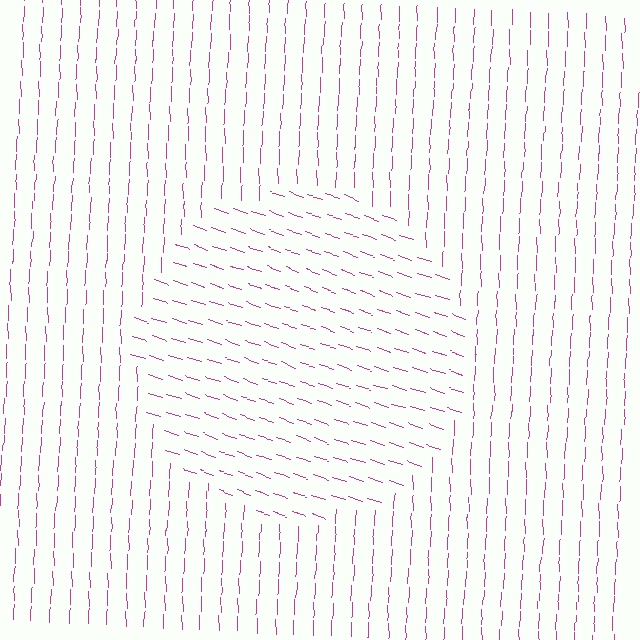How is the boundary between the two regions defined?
The boundary is defined purely by a change in line orientation (approximately 71 degrees difference). All lines are the same color and thickness.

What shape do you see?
I see a circle.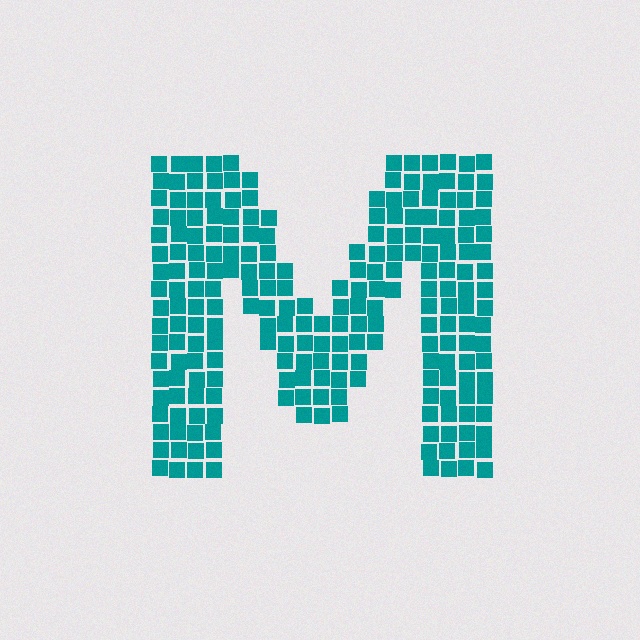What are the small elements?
The small elements are squares.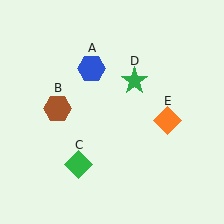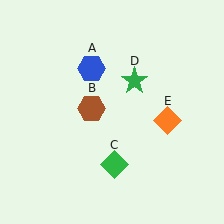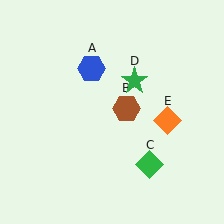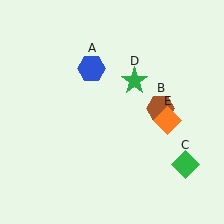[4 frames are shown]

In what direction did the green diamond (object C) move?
The green diamond (object C) moved right.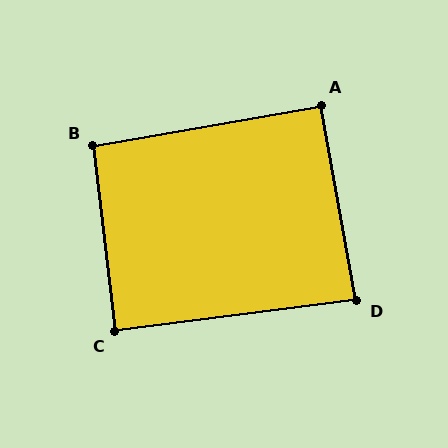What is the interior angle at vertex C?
Approximately 90 degrees (approximately right).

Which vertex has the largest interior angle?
B, at approximately 93 degrees.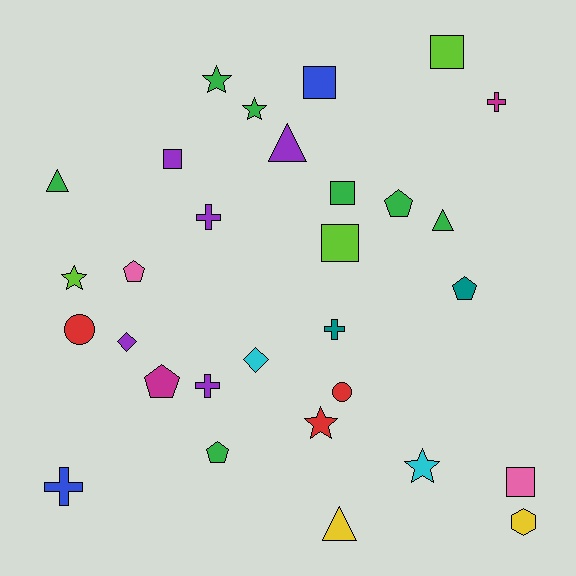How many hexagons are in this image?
There is 1 hexagon.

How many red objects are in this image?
There are 3 red objects.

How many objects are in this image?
There are 30 objects.